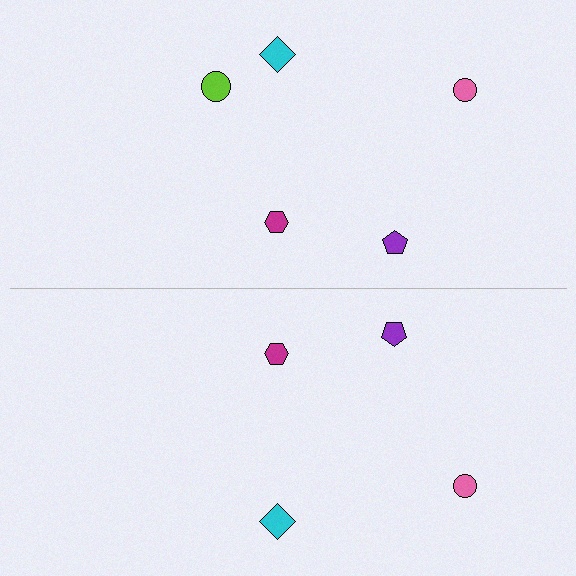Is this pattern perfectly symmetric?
No, the pattern is not perfectly symmetric. A lime circle is missing from the bottom side.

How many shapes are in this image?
There are 9 shapes in this image.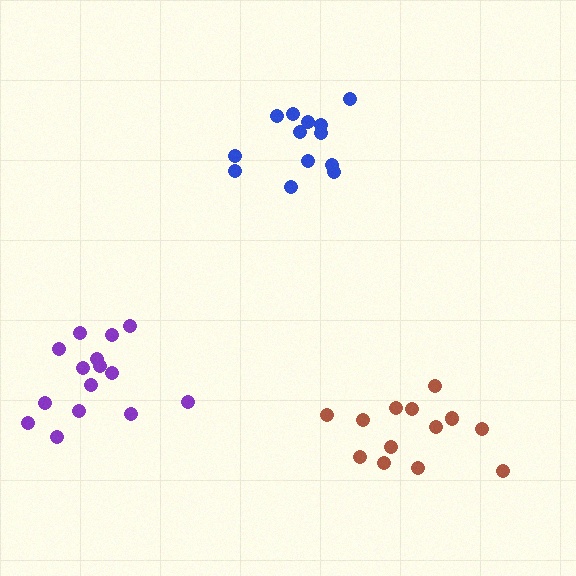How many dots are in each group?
Group 1: 13 dots, Group 2: 13 dots, Group 3: 15 dots (41 total).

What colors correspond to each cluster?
The clusters are colored: blue, brown, purple.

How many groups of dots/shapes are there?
There are 3 groups.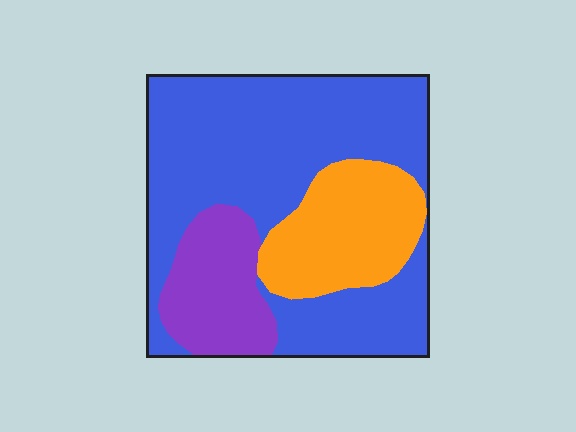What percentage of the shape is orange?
Orange takes up about one fifth (1/5) of the shape.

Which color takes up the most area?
Blue, at roughly 60%.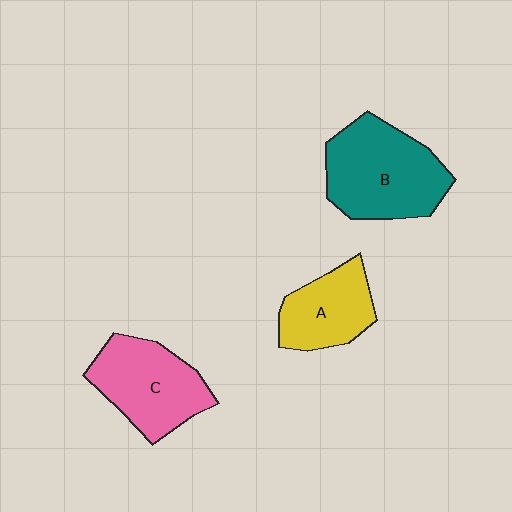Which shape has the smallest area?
Shape A (yellow).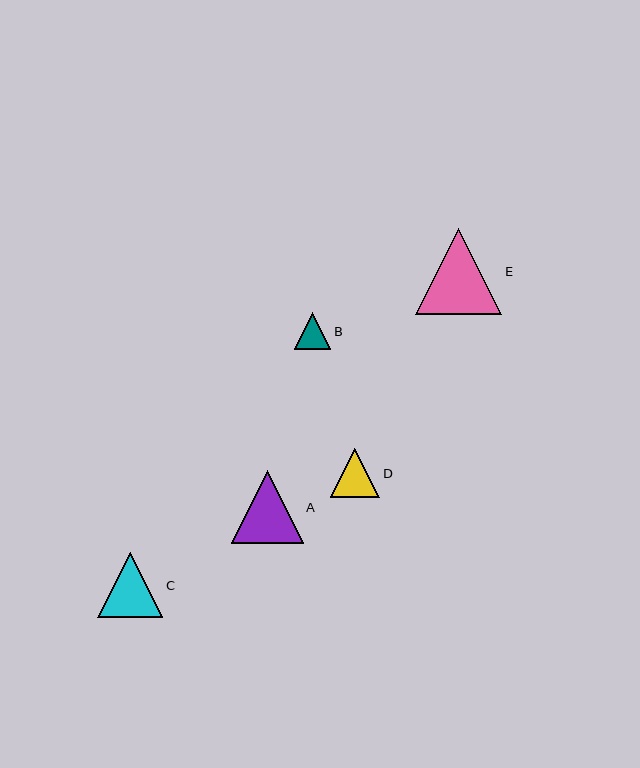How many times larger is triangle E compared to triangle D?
Triangle E is approximately 1.8 times the size of triangle D.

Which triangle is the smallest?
Triangle B is the smallest with a size of approximately 37 pixels.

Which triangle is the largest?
Triangle E is the largest with a size of approximately 86 pixels.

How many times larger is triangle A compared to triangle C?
Triangle A is approximately 1.1 times the size of triangle C.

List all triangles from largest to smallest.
From largest to smallest: E, A, C, D, B.